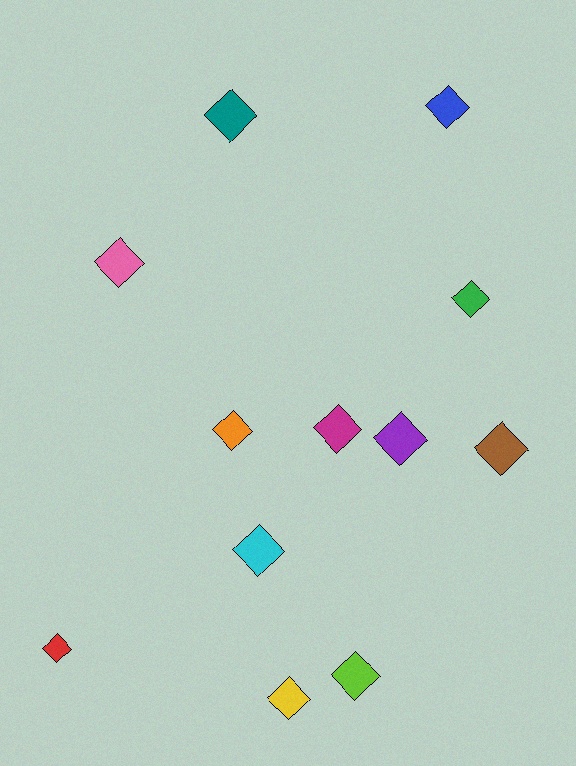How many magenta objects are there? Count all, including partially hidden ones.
There is 1 magenta object.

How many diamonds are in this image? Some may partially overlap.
There are 12 diamonds.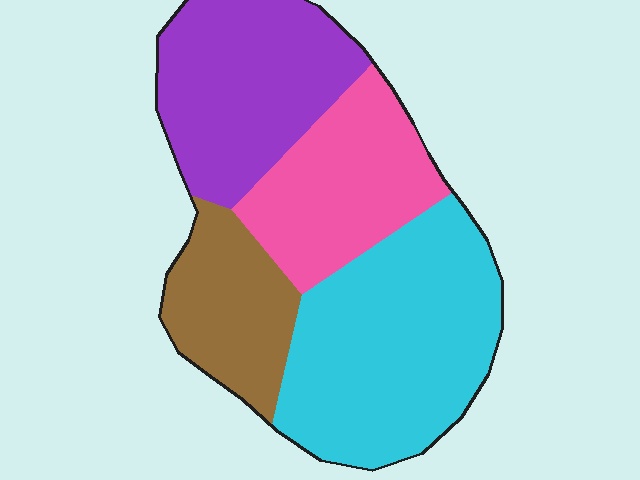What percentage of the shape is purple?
Purple covers roughly 25% of the shape.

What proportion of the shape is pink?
Pink covers about 20% of the shape.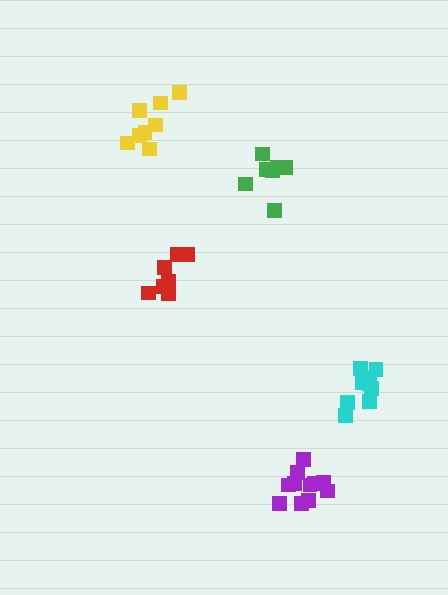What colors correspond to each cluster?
The clusters are colored: cyan, purple, red, yellow, green.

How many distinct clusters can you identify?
There are 5 distinct clusters.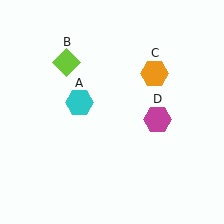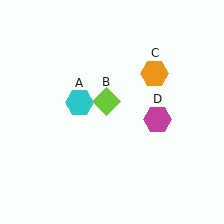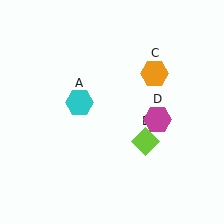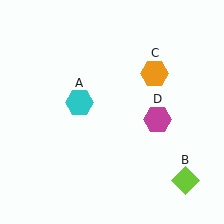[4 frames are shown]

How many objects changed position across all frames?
1 object changed position: lime diamond (object B).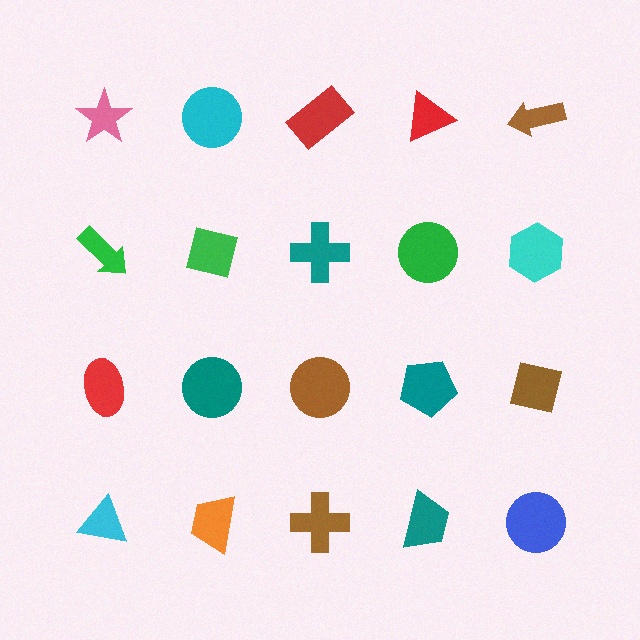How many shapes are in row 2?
5 shapes.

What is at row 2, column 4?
A green circle.